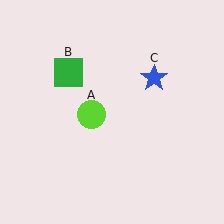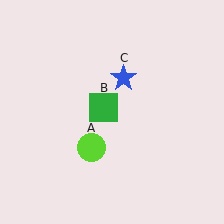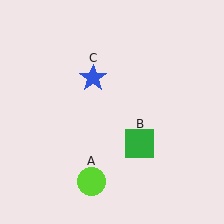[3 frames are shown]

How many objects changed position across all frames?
3 objects changed position: lime circle (object A), green square (object B), blue star (object C).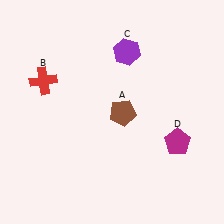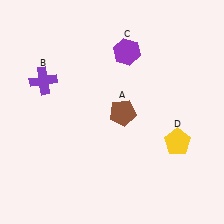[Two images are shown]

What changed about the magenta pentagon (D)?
In Image 1, D is magenta. In Image 2, it changed to yellow.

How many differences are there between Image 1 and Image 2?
There are 2 differences between the two images.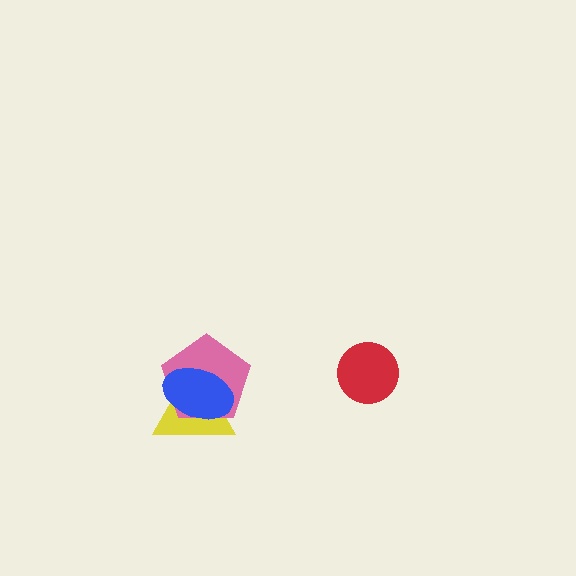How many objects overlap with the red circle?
0 objects overlap with the red circle.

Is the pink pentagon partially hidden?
Yes, it is partially covered by another shape.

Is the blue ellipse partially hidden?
No, no other shape covers it.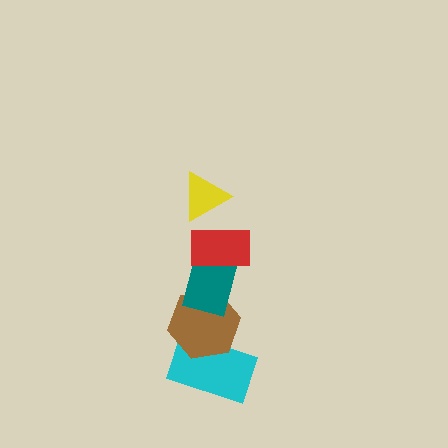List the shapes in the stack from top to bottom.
From top to bottom: the yellow triangle, the red rectangle, the teal rectangle, the brown hexagon, the cyan rectangle.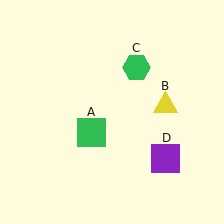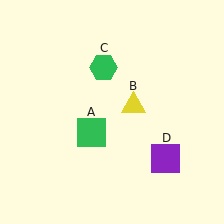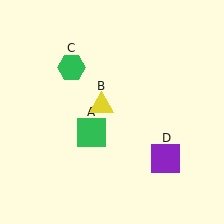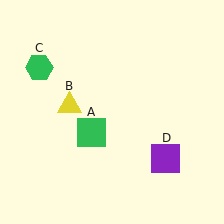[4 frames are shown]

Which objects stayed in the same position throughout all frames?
Green square (object A) and purple square (object D) remained stationary.